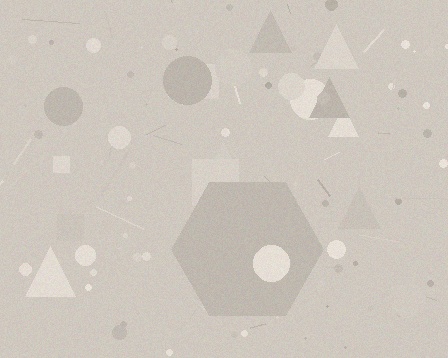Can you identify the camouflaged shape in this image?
The camouflaged shape is a hexagon.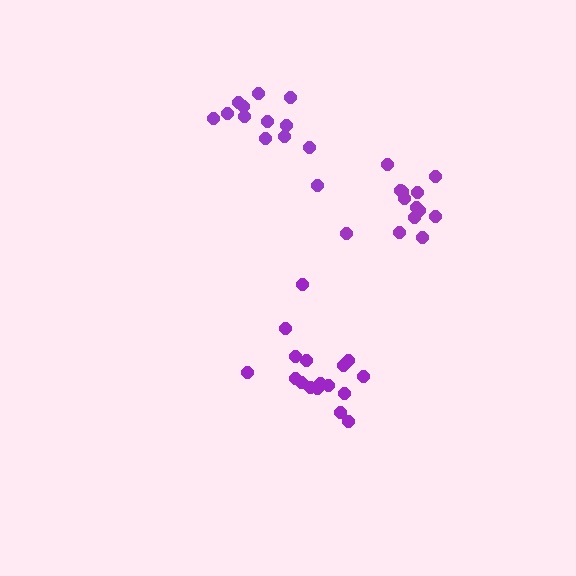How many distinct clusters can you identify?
There are 3 distinct clusters.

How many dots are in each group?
Group 1: 17 dots, Group 2: 13 dots, Group 3: 13 dots (43 total).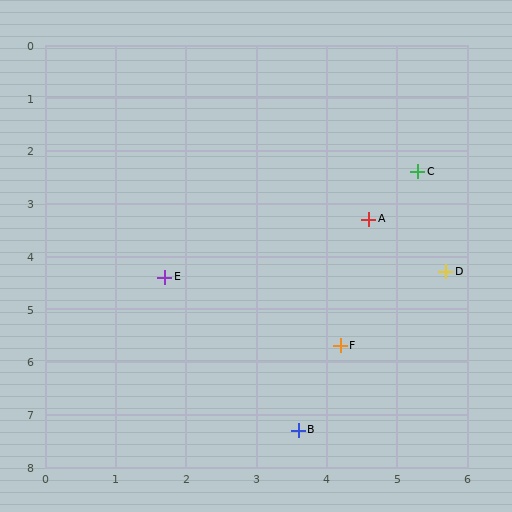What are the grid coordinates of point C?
Point C is at approximately (5.3, 2.4).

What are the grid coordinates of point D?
Point D is at approximately (5.7, 4.3).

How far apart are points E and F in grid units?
Points E and F are about 2.8 grid units apart.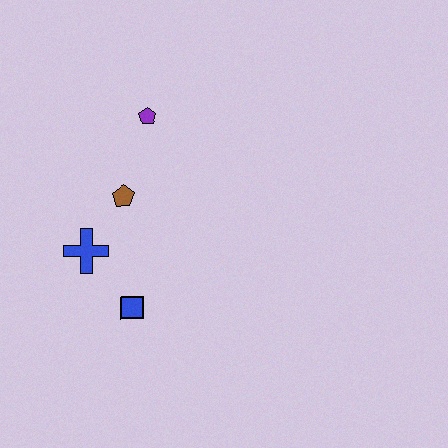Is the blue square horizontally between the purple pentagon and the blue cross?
Yes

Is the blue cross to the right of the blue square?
No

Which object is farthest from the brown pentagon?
The blue square is farthest from the brown pentagon.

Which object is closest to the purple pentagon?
The brown pentagon is closest to the purple pentagon.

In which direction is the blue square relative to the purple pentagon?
The blue square is below the purple pentagon.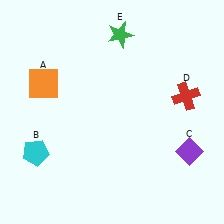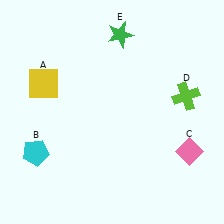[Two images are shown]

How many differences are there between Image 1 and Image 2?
There are 3 differences between the two images.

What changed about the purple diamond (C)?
In Image 1, C is purple. In Image 2, it changed to pink.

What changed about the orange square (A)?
In Image 1, A is orange. In Image 2, it changed to yellow.